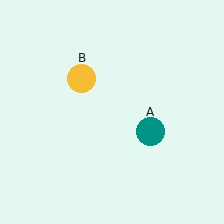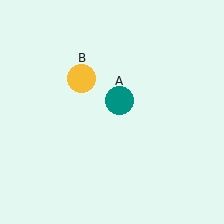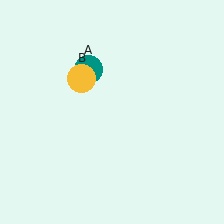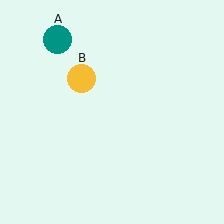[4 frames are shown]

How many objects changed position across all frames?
1 object changed position: teal circle (object A).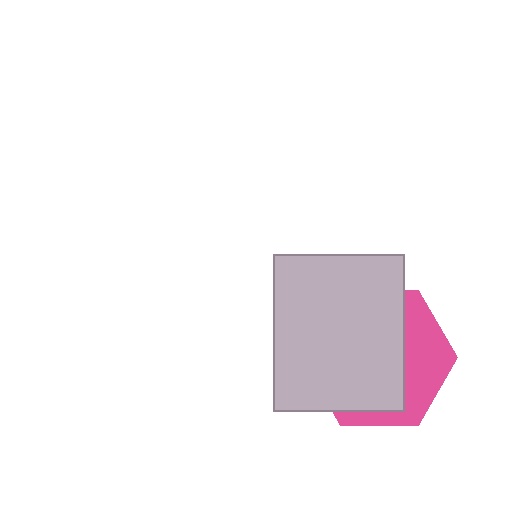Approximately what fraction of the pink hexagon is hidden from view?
Roughly 66% of the pink hexagon is hidden behind the light gray rectangle.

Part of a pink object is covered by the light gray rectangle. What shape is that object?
It is a hexagon.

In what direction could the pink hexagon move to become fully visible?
The pink hexagon could move right. That would shift it out from behind the light gray rectangle entirely.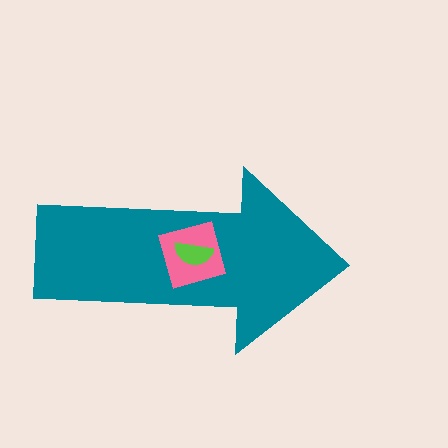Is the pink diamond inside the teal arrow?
Yes.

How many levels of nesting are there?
3.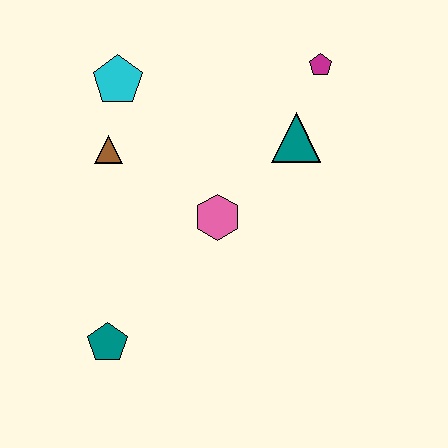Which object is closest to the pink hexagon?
The teal triangle is closest to the pink hexagon.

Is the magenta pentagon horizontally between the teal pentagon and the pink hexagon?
No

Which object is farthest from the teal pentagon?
The magenta pentagon is farthest from the teal pentagon.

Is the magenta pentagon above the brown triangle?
Yes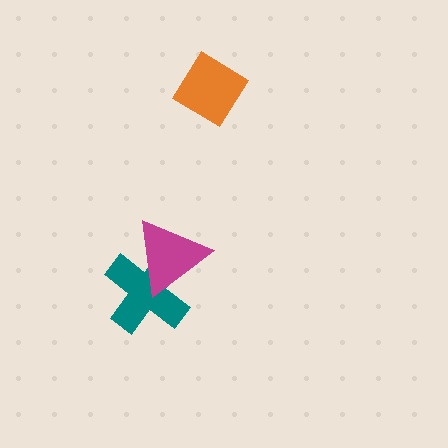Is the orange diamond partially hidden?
No, no other shape covers it.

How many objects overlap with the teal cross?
1 object overlaps with the teal cross.